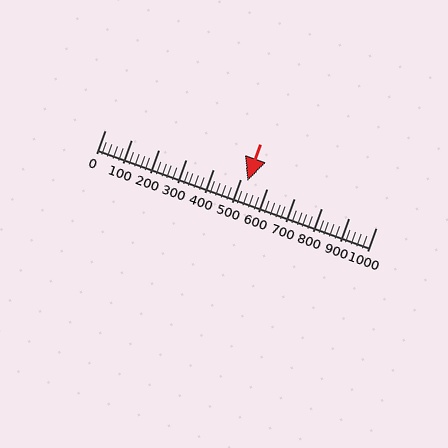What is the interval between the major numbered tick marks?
The major tick marks are spaced 100 units apart.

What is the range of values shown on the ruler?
The ruler shows values from 0 to 1000.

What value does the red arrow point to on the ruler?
The red arrow points to approximately 528.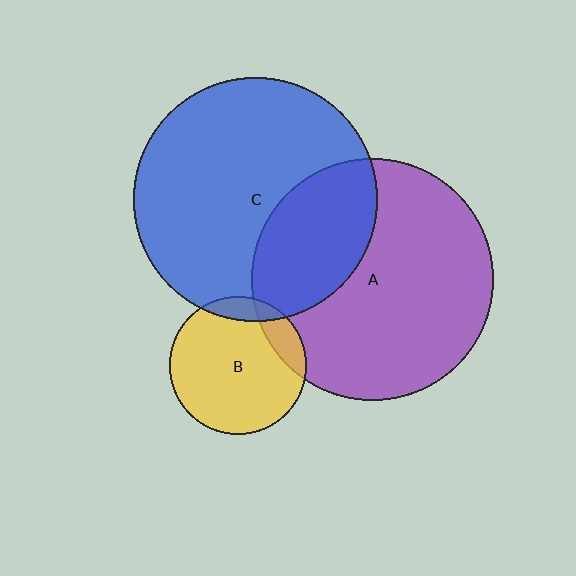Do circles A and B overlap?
Yes.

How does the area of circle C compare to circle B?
Approximately 3.2 times.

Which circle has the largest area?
Circle C (blue).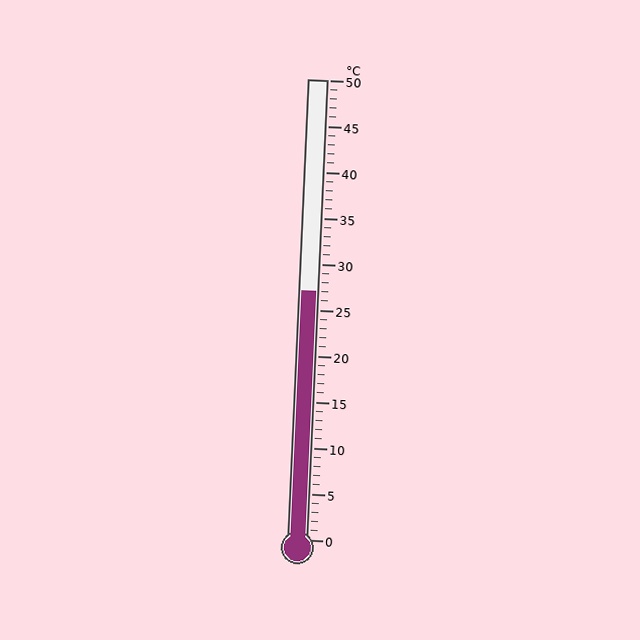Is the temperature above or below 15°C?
The temperature is above 15°C.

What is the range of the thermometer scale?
The thermometer scale ranges from 0°C to 50°C.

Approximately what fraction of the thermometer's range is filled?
The thermometer is filled to approximately 55% of its range.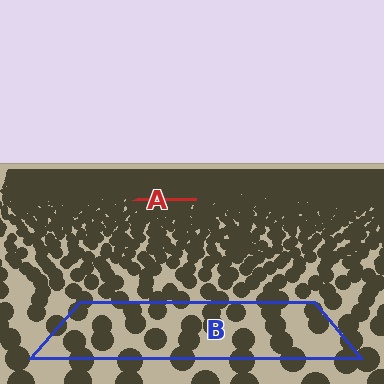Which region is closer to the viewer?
Region B is closer. The texture elements there are larger and more spread out.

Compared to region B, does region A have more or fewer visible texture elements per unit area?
Region A has more texture elements per unit area — they are packed more densely because it is farther away.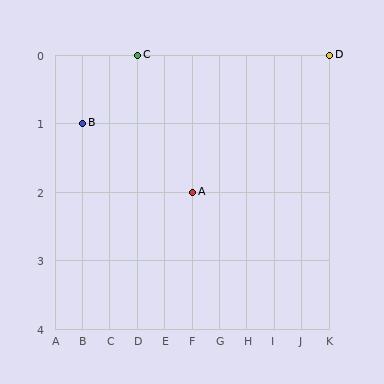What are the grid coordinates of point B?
Point B is at grid coordinates (B, 1).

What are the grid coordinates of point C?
Point C is at grid coordinates (D, 0).